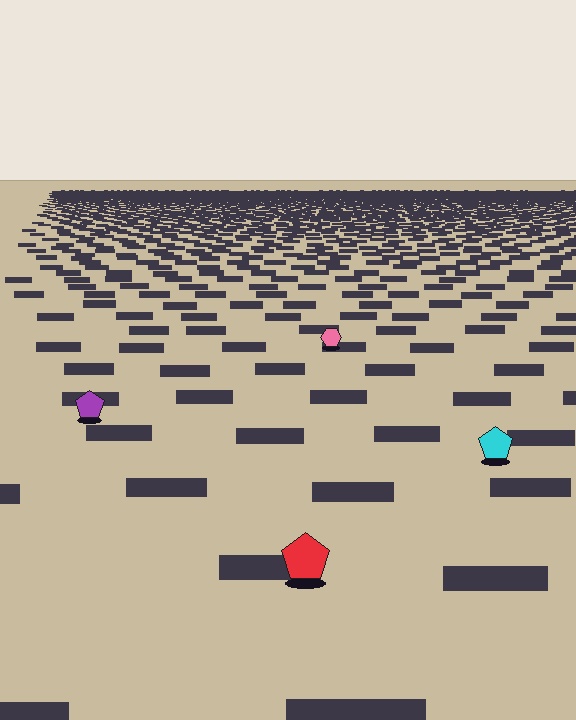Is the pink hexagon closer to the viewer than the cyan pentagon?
No. The cyan pentagon is closer — you can tell from the texture gradient: the ground texture is coarser near it.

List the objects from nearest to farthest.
From nearest to farthest: the red pentagon, the cyan pentagon, the purple pentagon, the pink hexagon.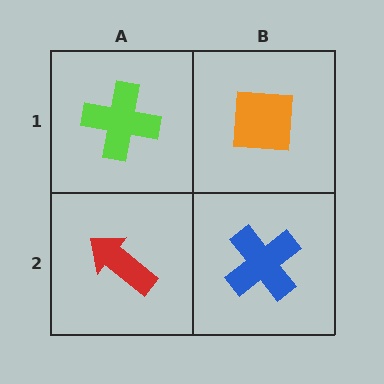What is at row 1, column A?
A lime cross.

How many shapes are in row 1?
2 shapes.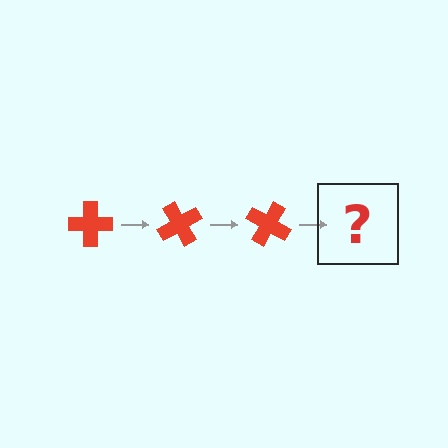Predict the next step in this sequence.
The next step is a red cross rotated 180 degrees.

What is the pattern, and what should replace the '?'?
The pattern is that the cross rotates 60 degrees each step. The '?' should be a red cross rotated 180 degrees.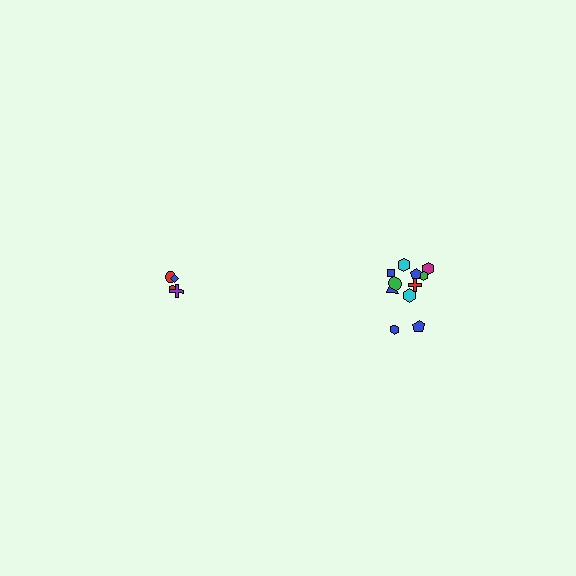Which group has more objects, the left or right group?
The right group.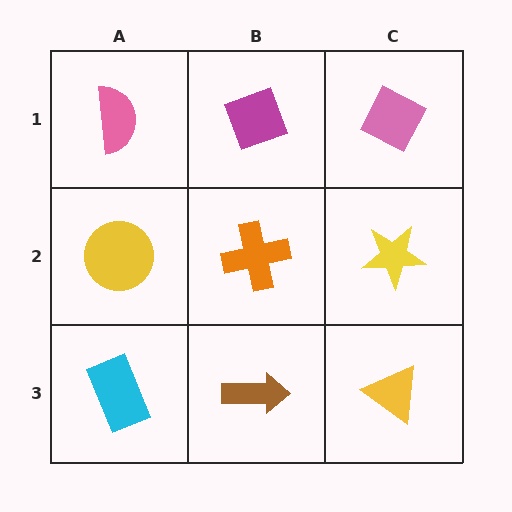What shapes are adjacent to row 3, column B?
An orange cross (row 2, column B), a cyan rectangle (row 3, column A), a yellow triangle (row 3, column C).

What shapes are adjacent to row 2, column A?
A pink semicircle (row 1, column A), a cyan rectangle (row 3, column A), an orange cross (row 2, column B).